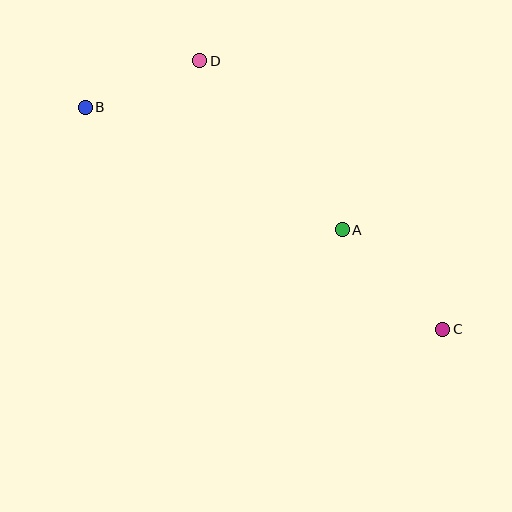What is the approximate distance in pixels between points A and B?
The distance between A and B is approximately 284 pixels.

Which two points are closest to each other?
Points B and D are closest to each other.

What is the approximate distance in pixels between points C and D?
The distance between C and D is approximately 362 pixels.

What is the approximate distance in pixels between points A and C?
The distance between A and C is approximately 141 pixels.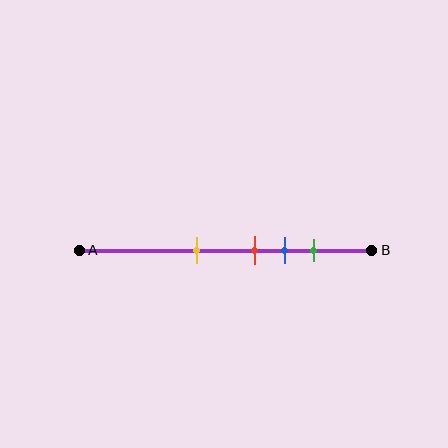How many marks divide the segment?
There are 4 marks dividing the segment.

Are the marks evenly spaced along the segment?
No, the marks are not evenly spaced.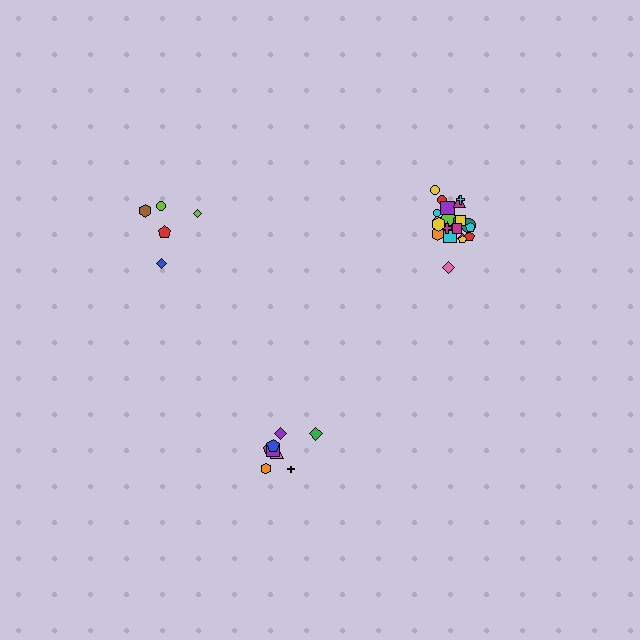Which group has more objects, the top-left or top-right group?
The top-right group.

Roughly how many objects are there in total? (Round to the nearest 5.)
Roughly 35 objects in total.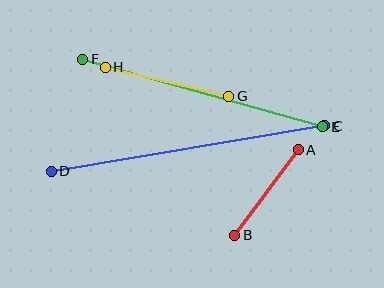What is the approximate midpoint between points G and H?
The midpoint is at approximately (167, 82) pixels.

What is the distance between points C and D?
The distance is approximately 277 pixels.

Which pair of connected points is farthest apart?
Points C and D are farthest apart.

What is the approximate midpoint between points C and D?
The midpoint is at approximately (188, 148) pixels.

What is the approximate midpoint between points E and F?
The midpoint is at approximately (203, 93) pixels.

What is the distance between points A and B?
The distance is approximately 107 pixels.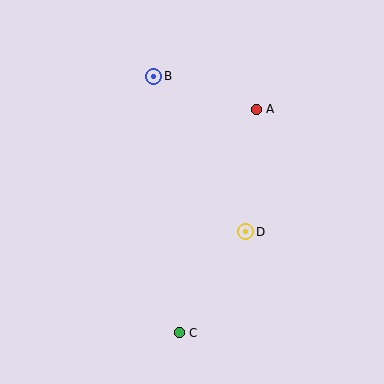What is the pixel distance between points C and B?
The distance between C and B is 258 pixels.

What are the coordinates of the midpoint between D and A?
The midpoint between D and A is at (251, 171).